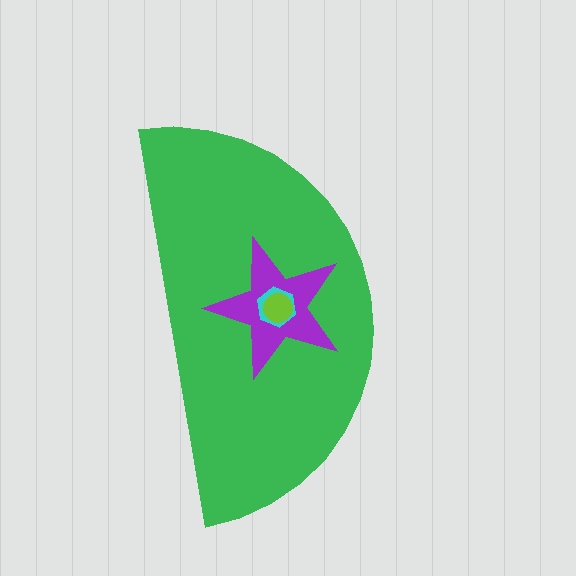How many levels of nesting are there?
4.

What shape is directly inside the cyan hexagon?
The lime circle.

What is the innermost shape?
The lime circle.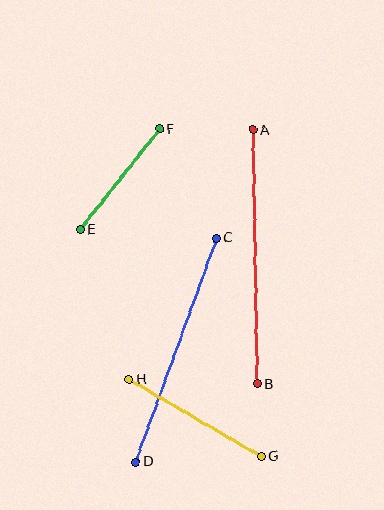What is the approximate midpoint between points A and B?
The midpoint is at approximately (255, 257) pixels.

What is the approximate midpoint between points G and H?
The midpoint is at approximately (195, 418) pixels.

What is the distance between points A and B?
The distance is approximately 254 pixels.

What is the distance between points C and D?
The distance is approximately 238 pixels.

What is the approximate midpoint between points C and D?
The midpoint is at approximately (176, 350) pixels.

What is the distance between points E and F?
The distance is approximately 128 pixels.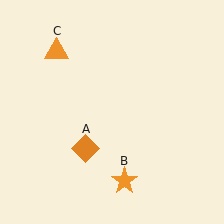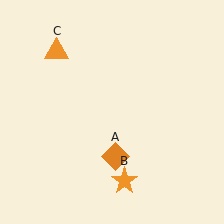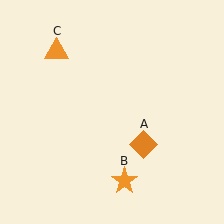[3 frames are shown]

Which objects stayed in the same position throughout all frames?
Orange star (object B) and orange triangle (object C) remained stationary.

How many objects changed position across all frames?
1 object changed position: orange diamond (object A).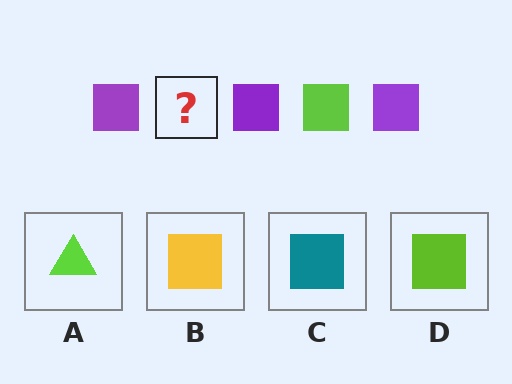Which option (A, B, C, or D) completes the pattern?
D.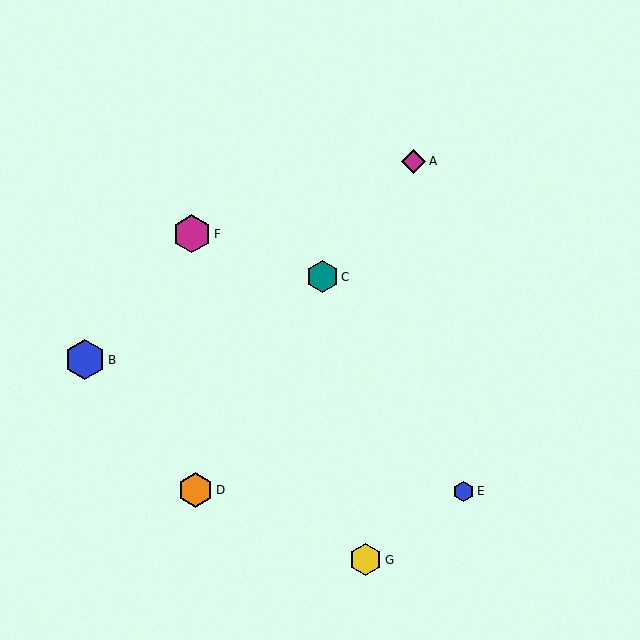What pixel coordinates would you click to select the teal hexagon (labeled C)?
Click at (322, 277) to select the teal hexagon C.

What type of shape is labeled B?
Shape B is a blue hexagon.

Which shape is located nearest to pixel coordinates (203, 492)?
The orange hexagon (labeled D) at (196, 490) is nearest to that location.